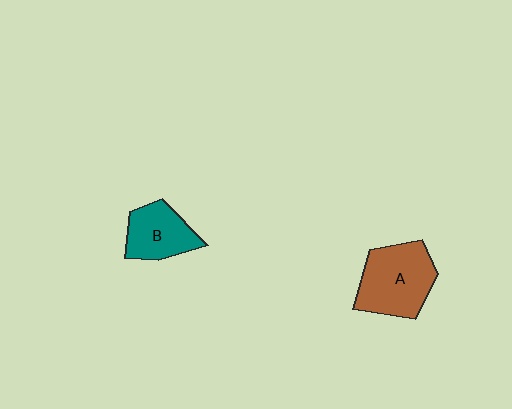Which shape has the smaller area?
Shape B (teal).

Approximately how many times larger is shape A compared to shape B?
Approximately 1.5 times.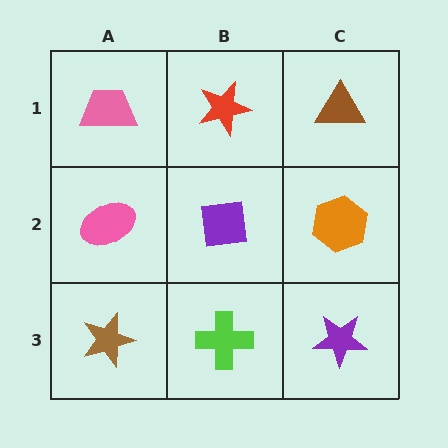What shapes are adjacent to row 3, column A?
A pink ellipse (row 2, column A), a lime cross (row 3, column B).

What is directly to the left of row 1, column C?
A red star.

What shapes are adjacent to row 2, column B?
A red star (row 1, column B), a lime cross (row 3, column B), a pink ellipse (row 2, column A), an orange hexagon (row 2, column C).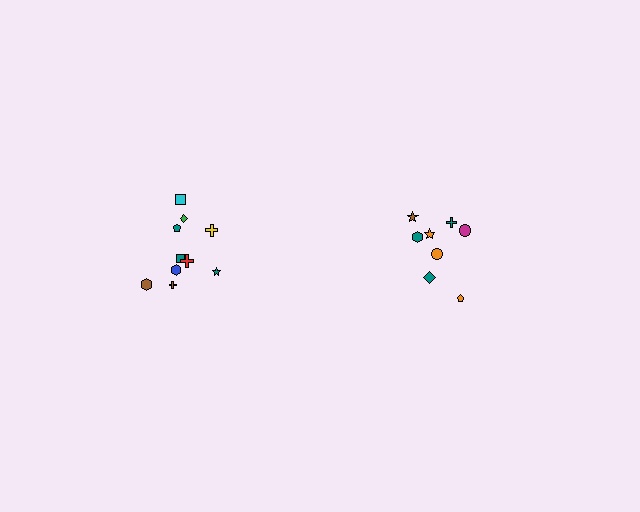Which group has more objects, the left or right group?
The left group.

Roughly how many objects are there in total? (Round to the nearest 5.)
Roughly 20 objects in total.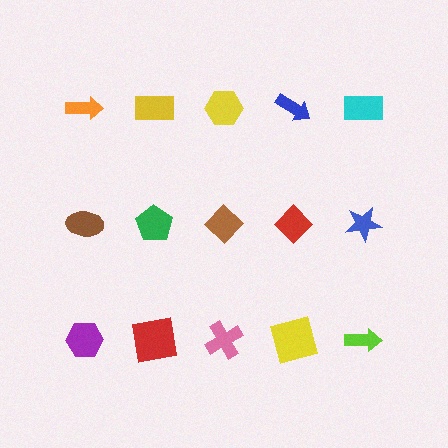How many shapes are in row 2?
5 shapes.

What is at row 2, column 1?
A brown ellipse.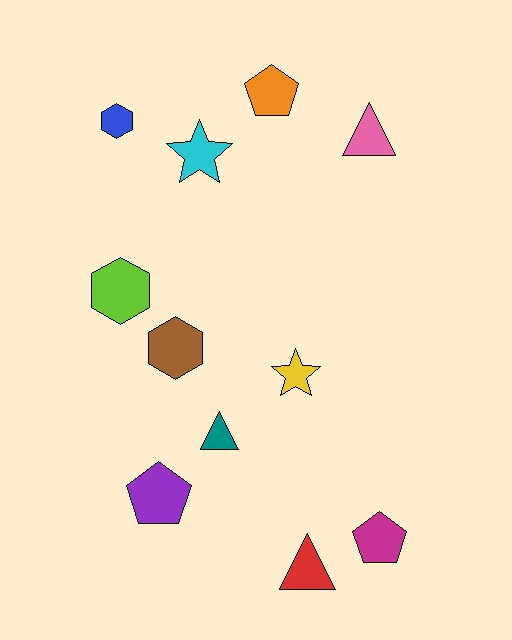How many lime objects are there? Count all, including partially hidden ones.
There is 1 lime object.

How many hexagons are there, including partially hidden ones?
There are 3 hexagons.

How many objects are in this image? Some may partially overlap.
There are 11 objects.